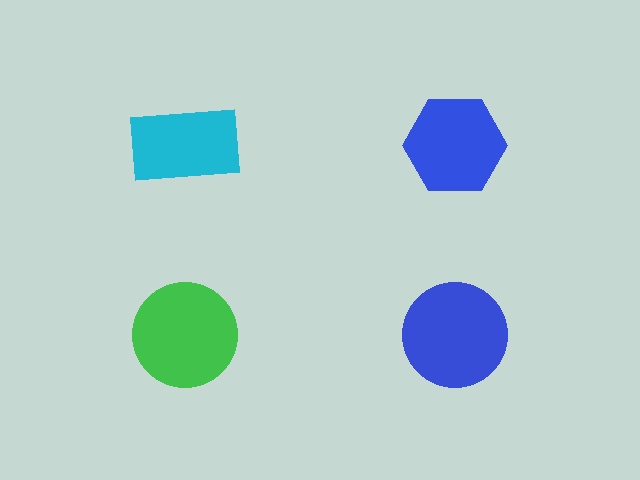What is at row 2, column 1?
A green circle.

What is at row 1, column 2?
A blue hexagon.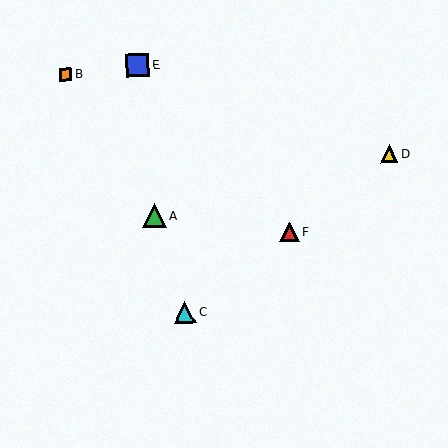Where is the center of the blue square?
The center of the blue square is at (138, 65).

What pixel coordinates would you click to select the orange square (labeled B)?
Click at (65, 74) to select the orange square B.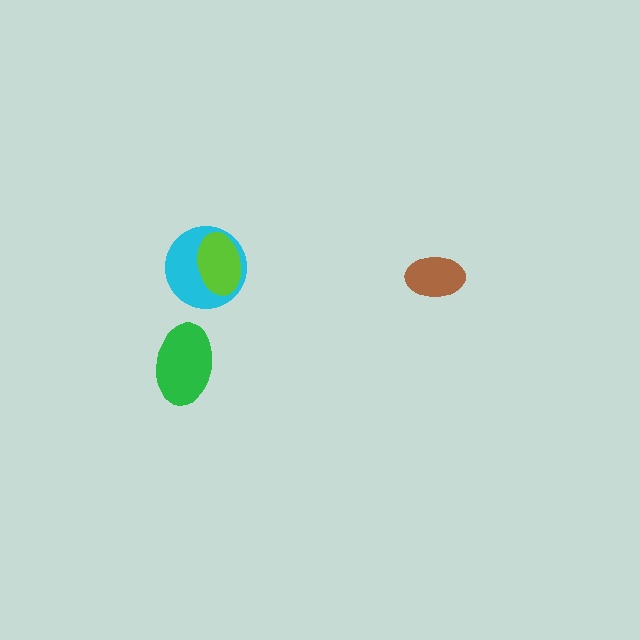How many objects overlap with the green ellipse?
0 objects overlap with the green ellipse.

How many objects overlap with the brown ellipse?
0 objects overlap with the brown ellipse.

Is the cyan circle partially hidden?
Yes, it is partially covered by another shape.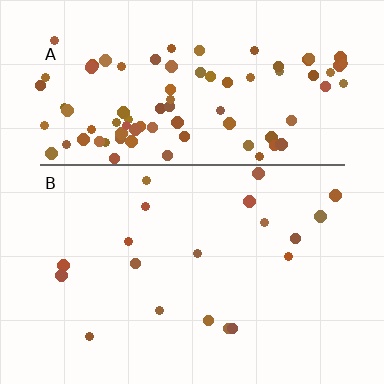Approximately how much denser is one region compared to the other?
Approximately 4.8× — region A over region B.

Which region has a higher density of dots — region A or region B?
A (the top).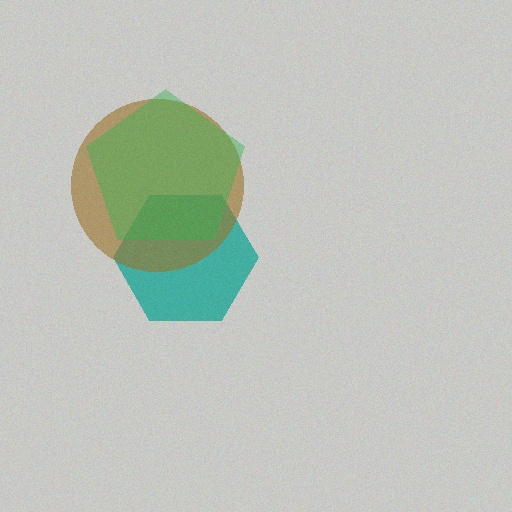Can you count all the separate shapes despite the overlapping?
Yes, there are 3 separate shapes.